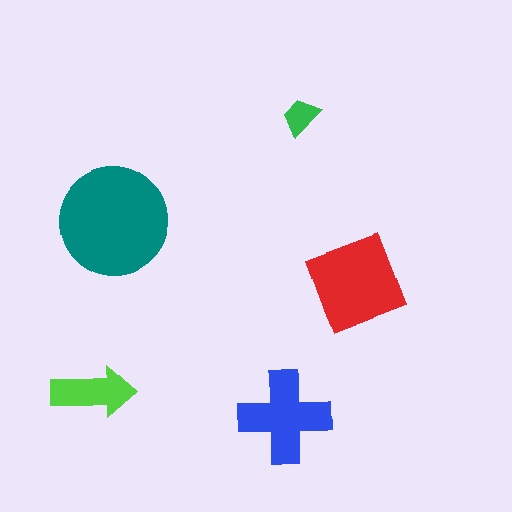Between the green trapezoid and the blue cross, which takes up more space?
The blue cross.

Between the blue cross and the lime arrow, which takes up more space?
The blue cross.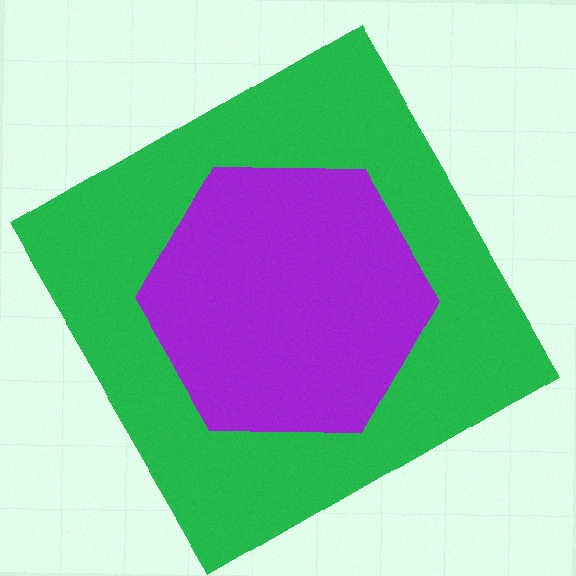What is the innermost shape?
The purple hexagon.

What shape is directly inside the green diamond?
The purple hexagon.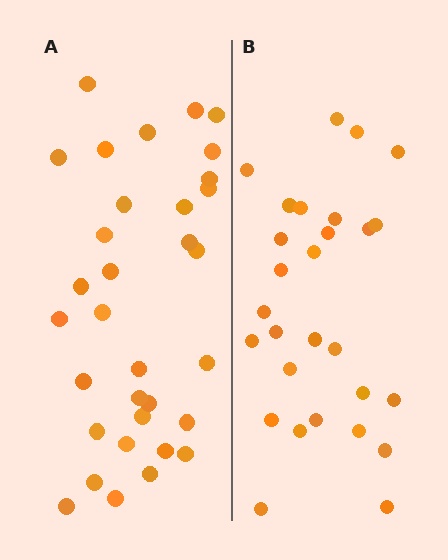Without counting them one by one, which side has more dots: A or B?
Region A (the left region) has more dots.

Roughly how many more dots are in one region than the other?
Region A has about 5 more dots than region B.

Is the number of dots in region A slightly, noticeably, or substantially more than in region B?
Region A has only slightly more — the two regions are fairly close. The ratio is roughly 1.2 to 1.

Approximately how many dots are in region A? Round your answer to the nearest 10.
About 30 dots. (The exact count is 33, which rounds to 30.)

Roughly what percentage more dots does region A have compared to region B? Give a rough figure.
About 20% more.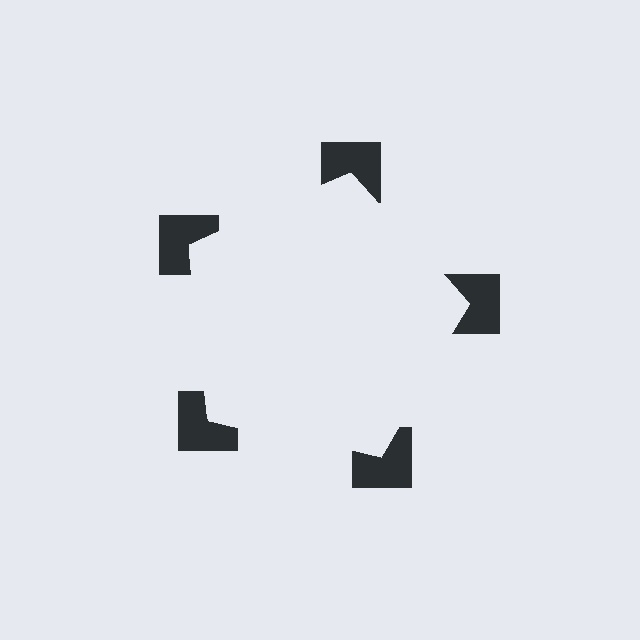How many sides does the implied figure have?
5 sides.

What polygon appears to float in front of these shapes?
An illusory pentagon — its edges are inferred from the aligned wedge cuts in the notched squares, not physically drawn.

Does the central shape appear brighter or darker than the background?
It typically appears slightly brighter than the background, even though no actual brightness change is drawn.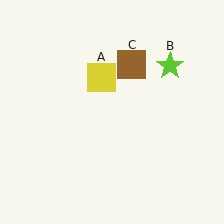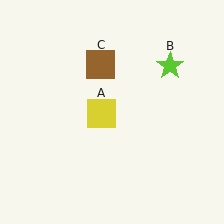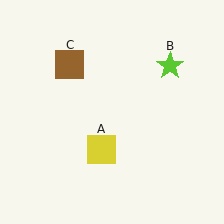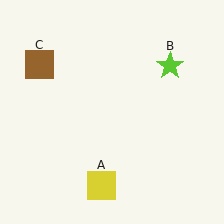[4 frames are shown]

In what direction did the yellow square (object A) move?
The yellow square (object A) moved down.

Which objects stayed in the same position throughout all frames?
Lime star (object B) remained stationary.